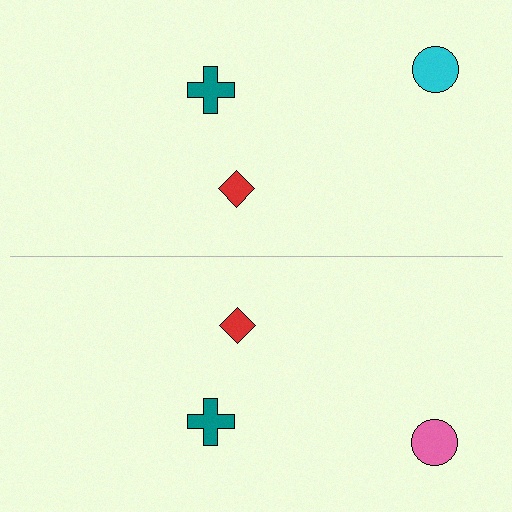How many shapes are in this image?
There are 6 shapes in this image.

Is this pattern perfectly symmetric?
No, the pattern is not perfectly symmetric. The pink circle on the bottom side breaks the symmetry — its mirror counterpart is cyan.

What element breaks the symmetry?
The pink circle on the bottom side breaks the symmetry — its mirror counterpart is cyan.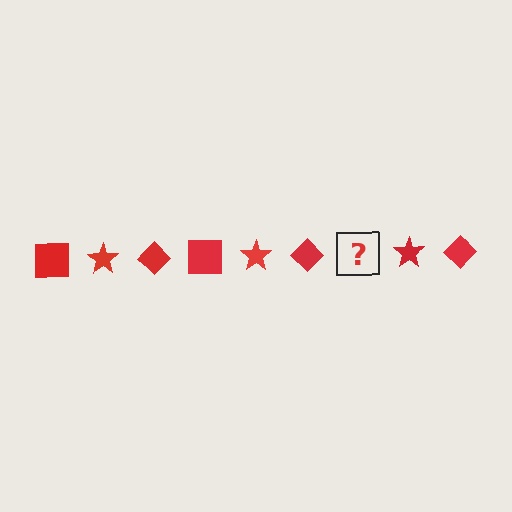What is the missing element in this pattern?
The missing element is a red square.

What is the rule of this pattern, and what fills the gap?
The rule is that the pattern cycles through square, star, diamond shapes in red. The gap should be filled with a red square.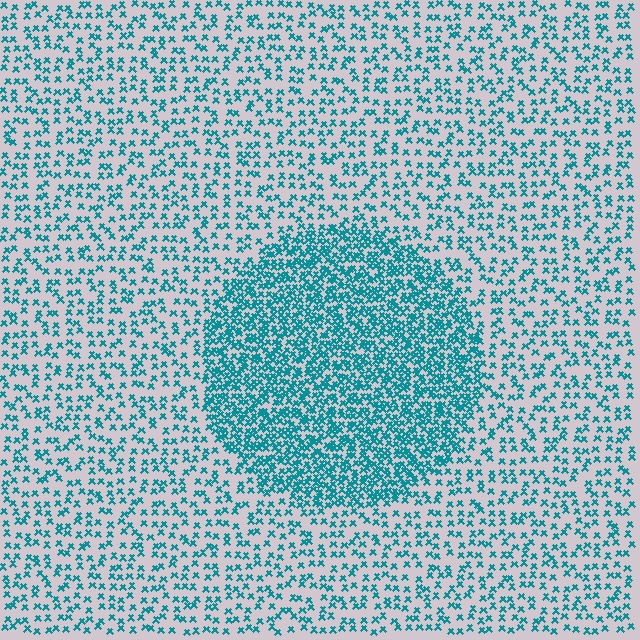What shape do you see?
I see a circle.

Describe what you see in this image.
The image contains small teal elements arranged at two different densities. A circle-shaped region is visible where the elements are more densely packed than the surrounding area.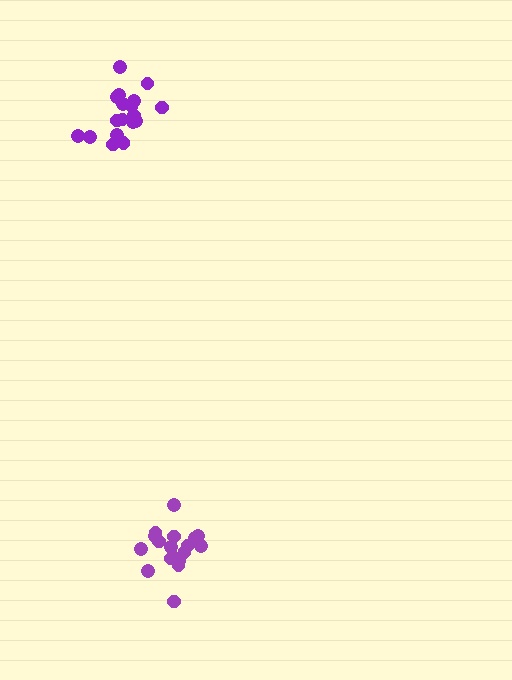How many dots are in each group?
Group 1: 18 dots, Group 2: 18 dots (36 total).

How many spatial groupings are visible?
There are 2 spatial groupings.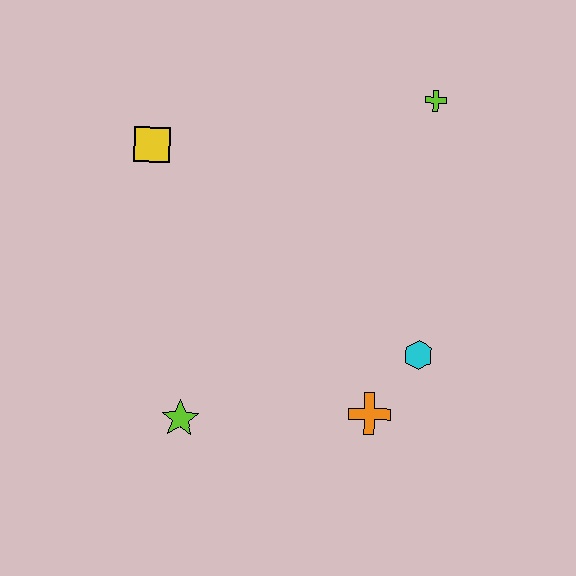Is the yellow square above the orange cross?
Yes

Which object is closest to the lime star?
The orange cross is closest to the lime star.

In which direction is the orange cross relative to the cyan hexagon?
The orange cross is below the cyan hexagon.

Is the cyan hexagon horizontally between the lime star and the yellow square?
No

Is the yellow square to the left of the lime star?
Yes